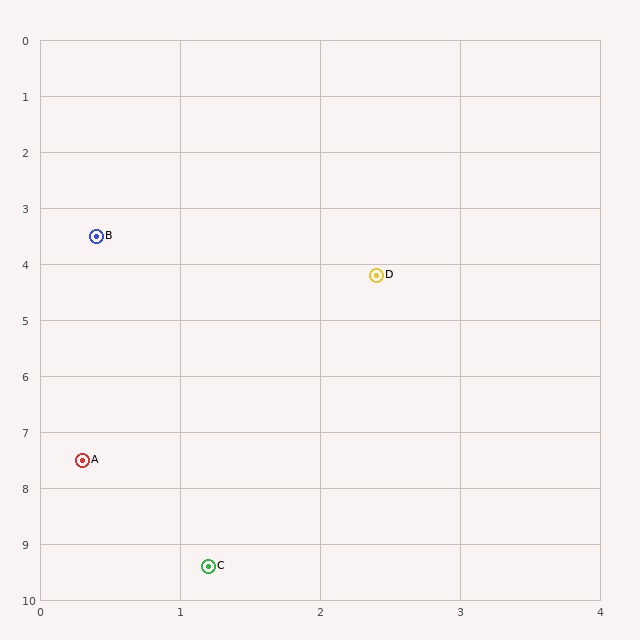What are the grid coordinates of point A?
Point A is at approximately (0.3, 7.5).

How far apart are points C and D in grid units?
Points C and D are about 5.3 grid units apart.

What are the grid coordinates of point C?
Point C is at approximately (1.2, 9.4).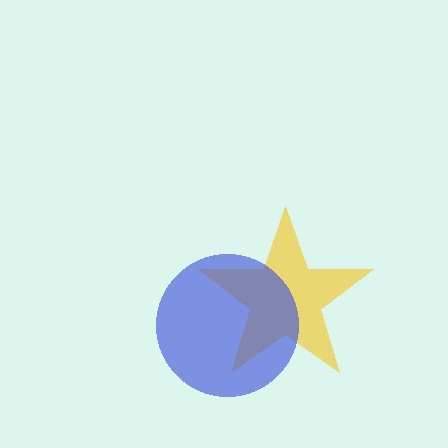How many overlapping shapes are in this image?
There are 2 overlapping shapes in the image.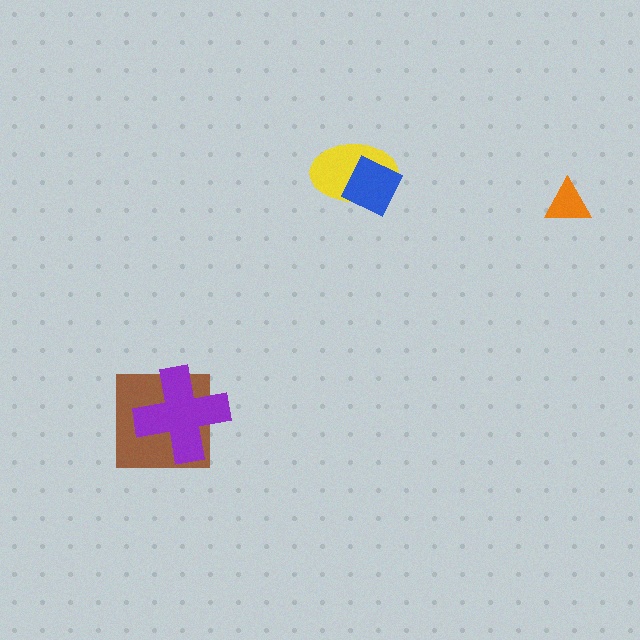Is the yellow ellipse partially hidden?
Yes, it is partially covered by another shape.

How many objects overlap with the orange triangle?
0 objects overlap with the orange triangle.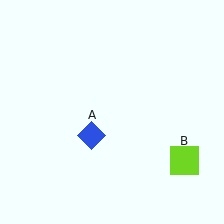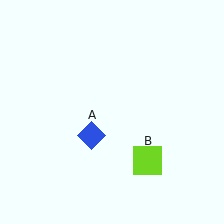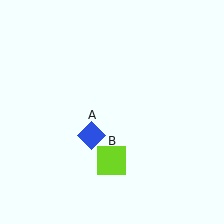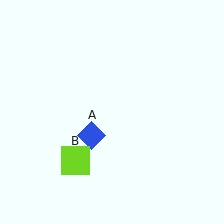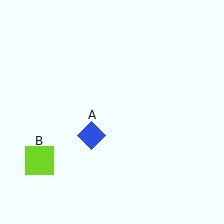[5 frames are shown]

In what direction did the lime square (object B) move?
The lime square (object B) moved left.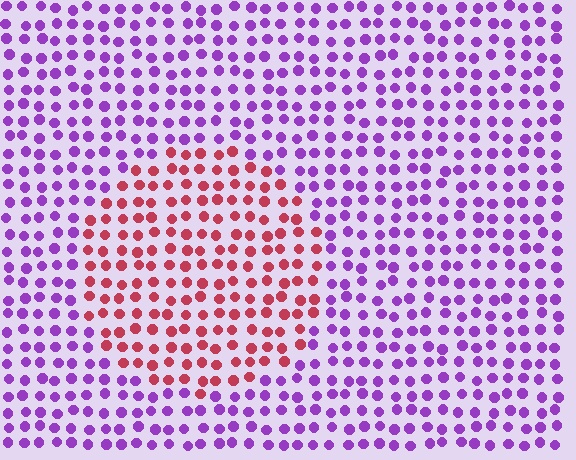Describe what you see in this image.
The image is filled with small purple elements in a uniform arrangement. A circle-shaped region is visible where the elements are tinted to a slightly different hue, forming a subtle color boundary.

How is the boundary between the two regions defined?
The boundary is defined purely by a slight shift in hue (about 67 degrees). Spacing, size, and orientation are identical on both sides.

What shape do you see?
I see a circle.